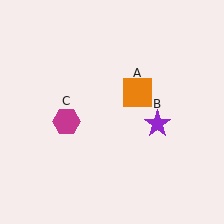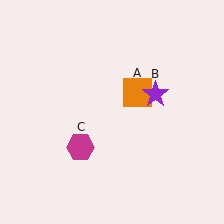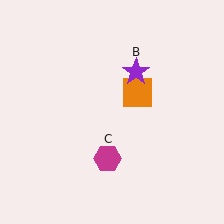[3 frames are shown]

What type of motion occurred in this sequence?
The purple star (object B), magenta hexagon (object C) rotated counterclockwise around the center of the scene.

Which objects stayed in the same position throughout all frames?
Orange square (object A) remained stationary.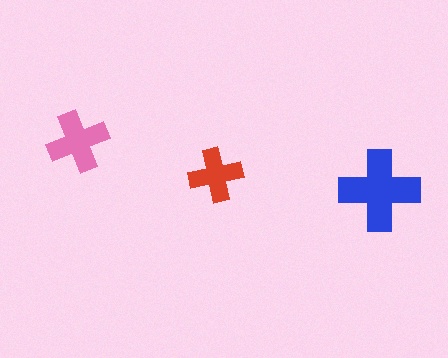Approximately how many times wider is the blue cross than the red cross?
About 1.5 times wider.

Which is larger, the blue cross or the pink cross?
The blue one.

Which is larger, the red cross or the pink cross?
The pink one.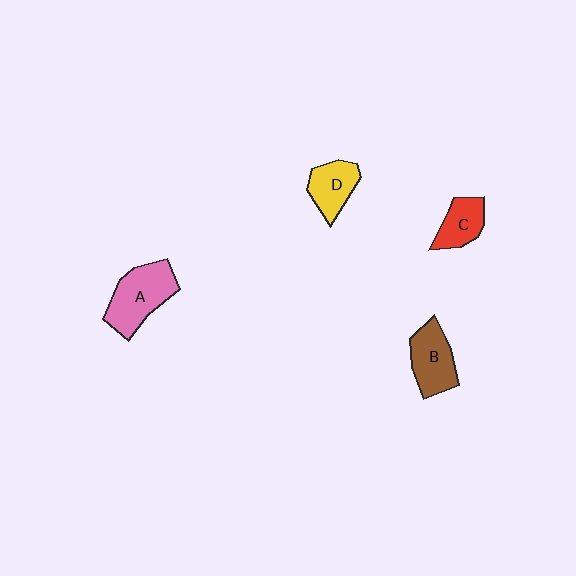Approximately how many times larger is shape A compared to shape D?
Approximately 1.5 times.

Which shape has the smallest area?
Shape C (red).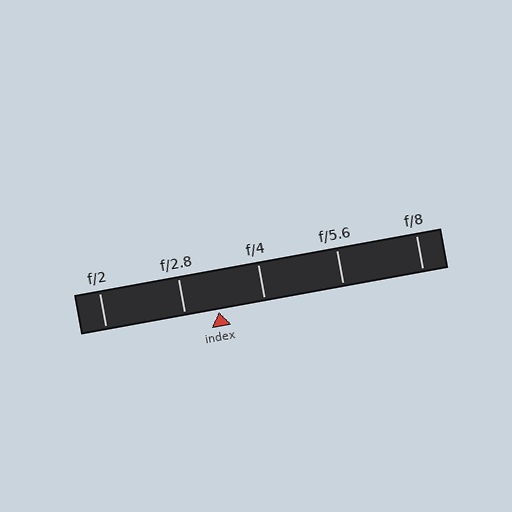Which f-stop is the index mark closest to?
The index mark is closest to f/2.8.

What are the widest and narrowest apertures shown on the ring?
The widest aperture shown is f/2 and the narrowest is f/8.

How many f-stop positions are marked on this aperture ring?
There are 5 f-stop positions marked.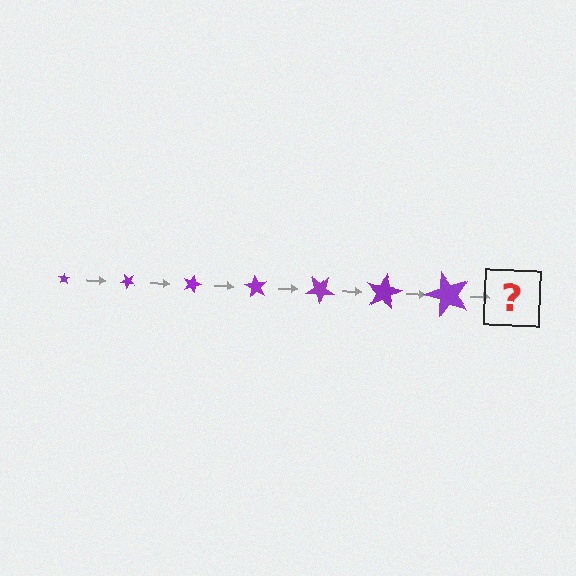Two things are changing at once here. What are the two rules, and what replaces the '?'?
The two rules are that the star grows larger each step and it rotates 45 degrees each step. The '?' should be a star, larger than the previous one and rotated 315 degrees from the start.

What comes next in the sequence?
The next element should be a star, larger than the previous one and rotated 315 degrees from the start.